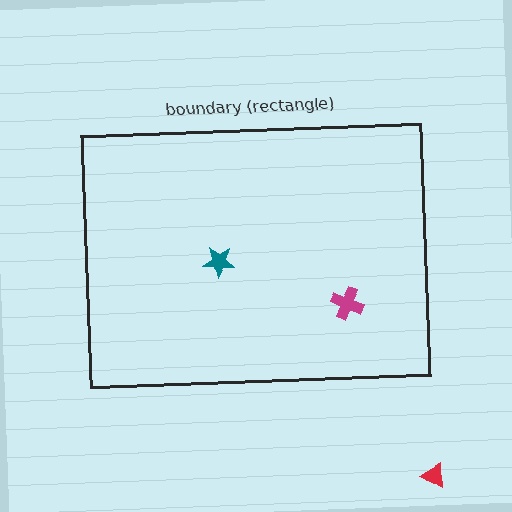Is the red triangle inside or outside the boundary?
Outside.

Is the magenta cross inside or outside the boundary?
Inside.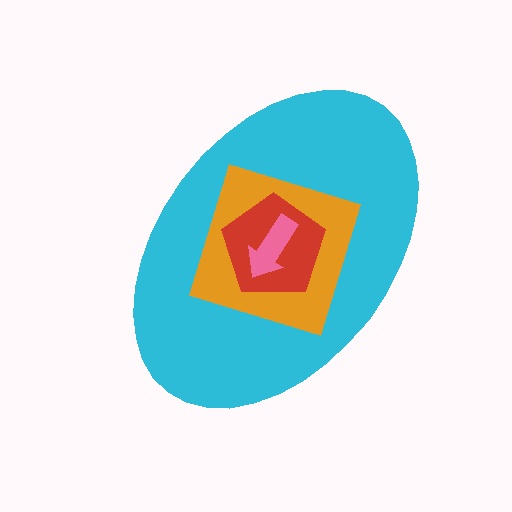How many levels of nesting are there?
4.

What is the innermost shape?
The pink arrow.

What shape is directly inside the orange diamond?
The red pentagon.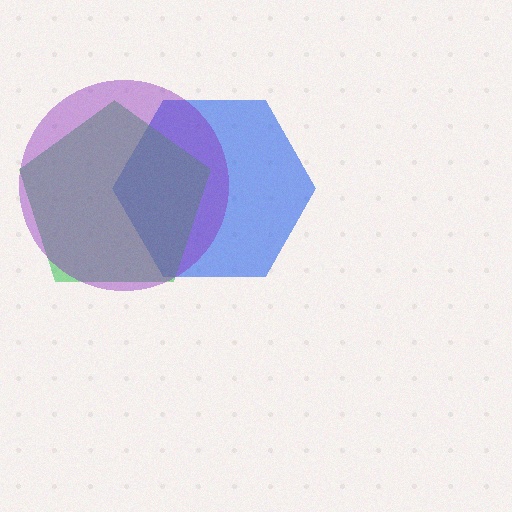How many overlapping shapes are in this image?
There are 3 overlapping shapes in the image.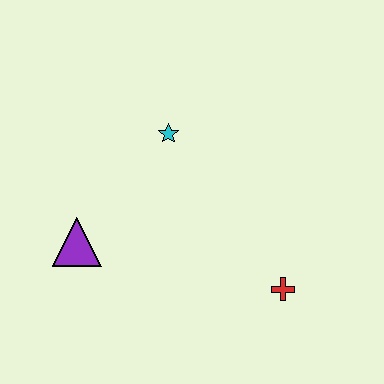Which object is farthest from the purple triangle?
The red cross is farthest from the purple triangle.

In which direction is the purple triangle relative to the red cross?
The purple triangle is to the left of the red cross.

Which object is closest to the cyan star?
The purple triangle is closest to the cyan star.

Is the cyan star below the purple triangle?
No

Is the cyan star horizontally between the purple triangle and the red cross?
Yes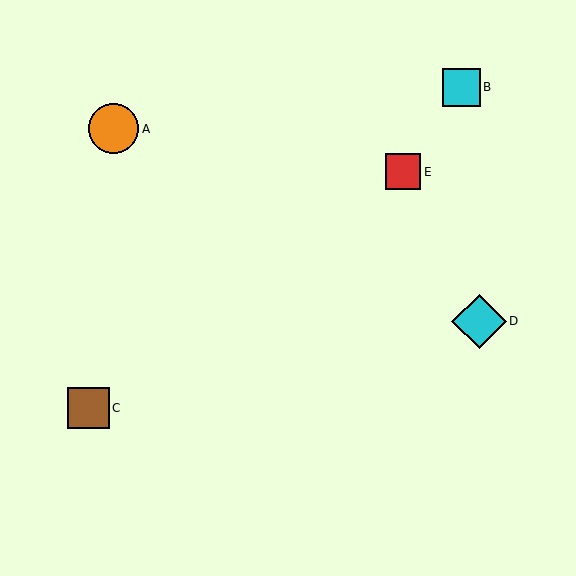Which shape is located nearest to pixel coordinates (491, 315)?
The cyan diamond (labeled D) at (479, 321) is nearest to that location.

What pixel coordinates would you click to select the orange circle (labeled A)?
Click at (114, 129) to select the orange circle A.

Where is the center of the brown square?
The center of the brown square is at (89, 408).